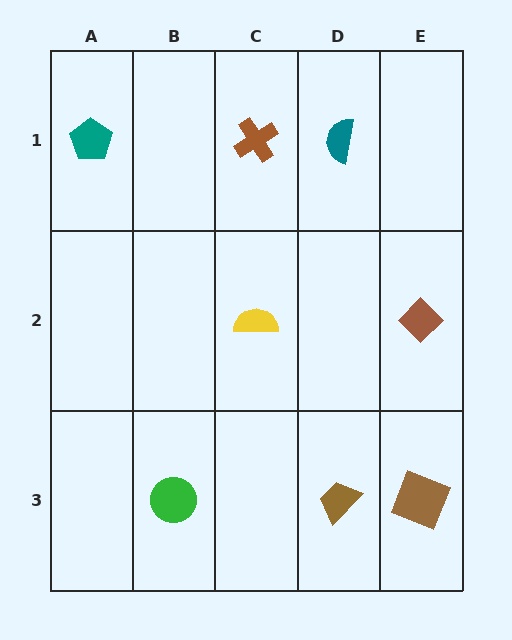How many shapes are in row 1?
3 shapes.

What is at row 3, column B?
A green circle.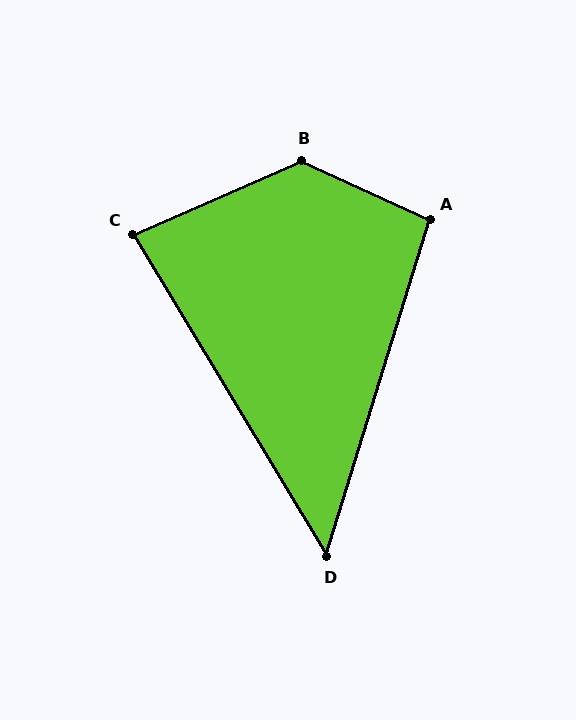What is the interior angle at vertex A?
Approximately 98 degrees (obtuse).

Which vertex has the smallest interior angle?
D, at approximately 48 degrees.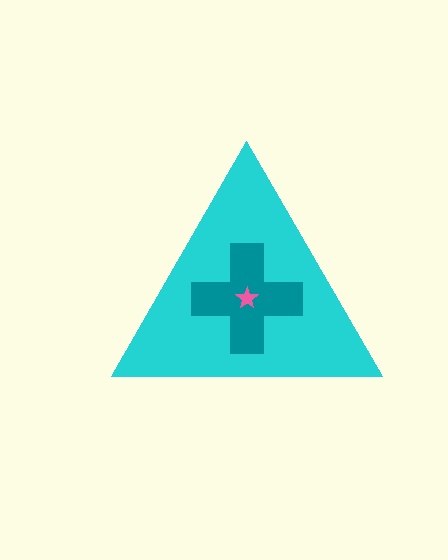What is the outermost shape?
The cyan triangle.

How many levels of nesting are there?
3.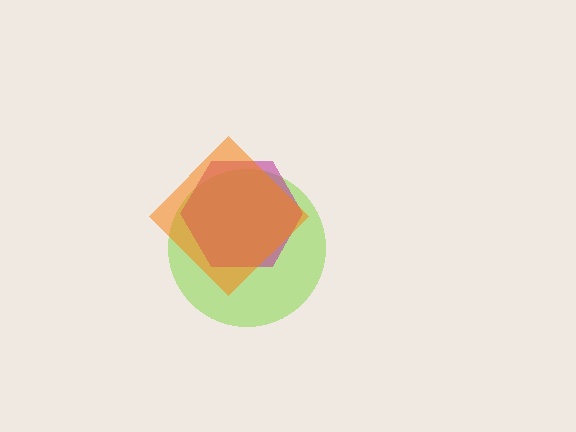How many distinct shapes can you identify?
There are 3 distinct shapes: a lime circle, a magenta hexagon, an orange diamond.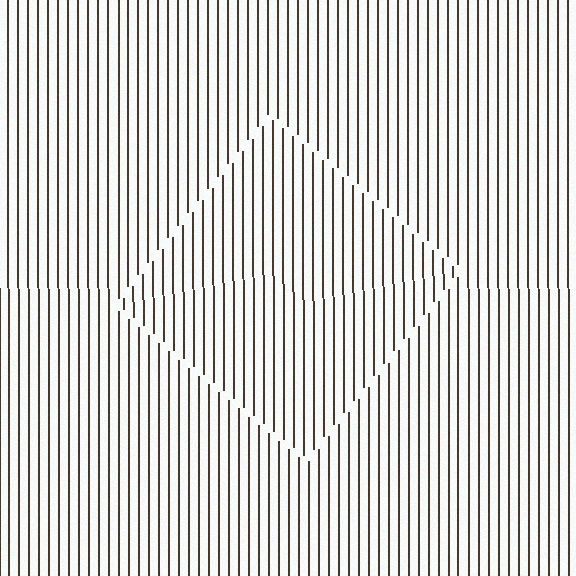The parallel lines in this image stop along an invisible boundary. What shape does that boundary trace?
An illusory square. The interior of the shape contains the same grating, shifted by half a period — the contour is defined by the phase discontinuity where line-ends from the inner and outer gratings abut.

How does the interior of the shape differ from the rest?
The interior of the shape contains the same grating, shifted by half a period — the contour is defined by the phase discontinuity where line-ends from the inner and outer gratings abut.